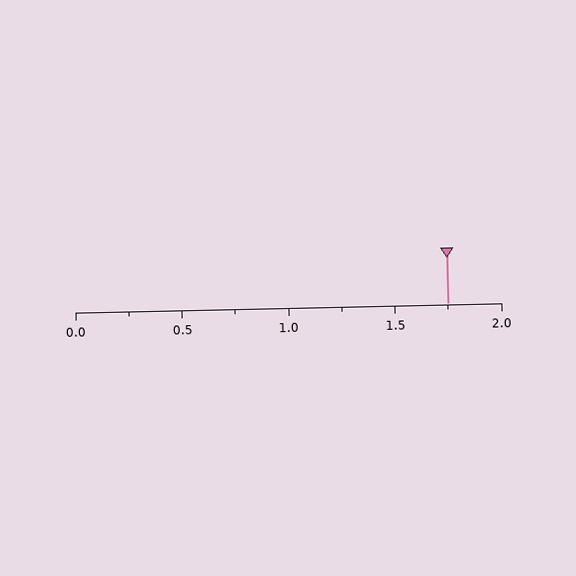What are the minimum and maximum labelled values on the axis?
The axis runs from 0.0 to 2.0.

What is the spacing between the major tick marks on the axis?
The major ticks are spaced 0.5 apart.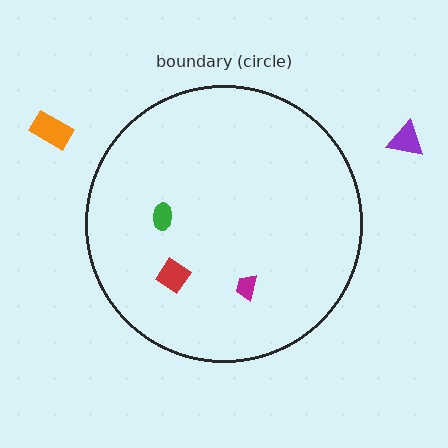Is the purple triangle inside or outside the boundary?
Outside.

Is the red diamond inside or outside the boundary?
Inside.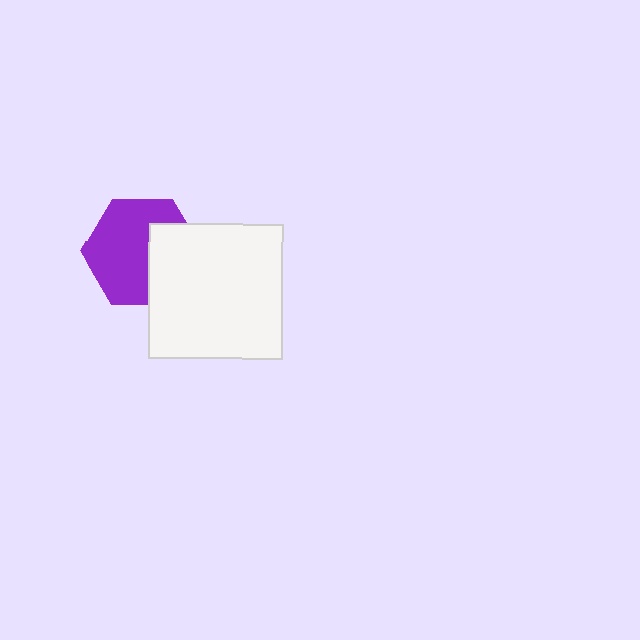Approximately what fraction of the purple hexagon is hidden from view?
Roughly 36% of the purple hexagon is hidden behind the white square.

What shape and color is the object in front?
The object in front is a white square.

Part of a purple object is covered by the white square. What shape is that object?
It is a hexagon.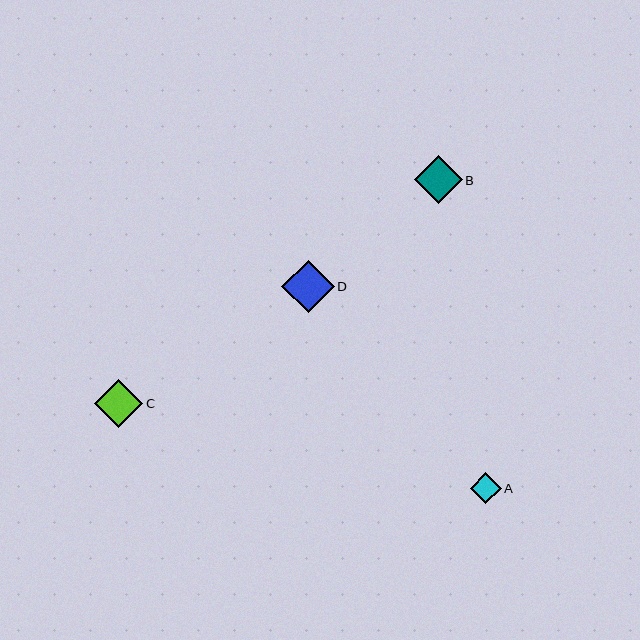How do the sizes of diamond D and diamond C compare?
Diamond D and diamond C are approximately the same size.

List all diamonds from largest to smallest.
From largest to smallest: D, C, B, A.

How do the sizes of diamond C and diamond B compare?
Diamond C and diamond B are approximately the same size.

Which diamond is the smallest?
Diamond A is the smallest with a size of approximately 31 pixels.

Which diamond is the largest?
Diamond D is the largest with a size of approximately 53 pixels.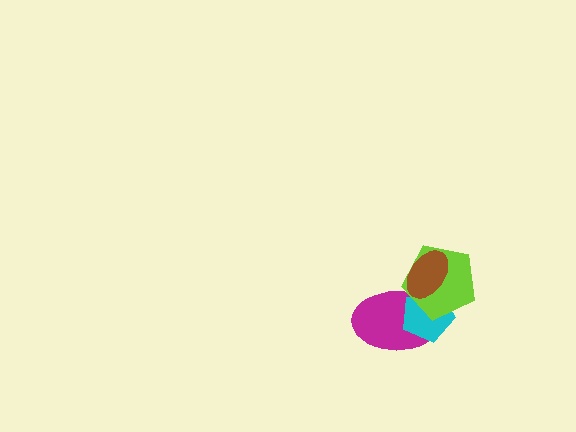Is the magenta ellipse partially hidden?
Yes, it is partially covered by another shape.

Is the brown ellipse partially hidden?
No, no other shape covers it.